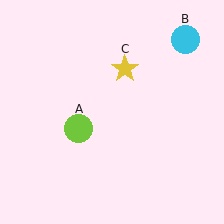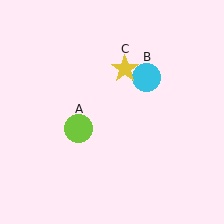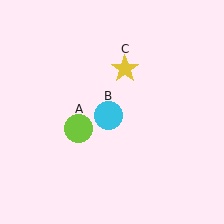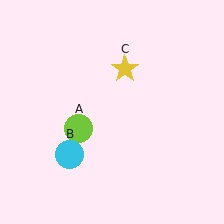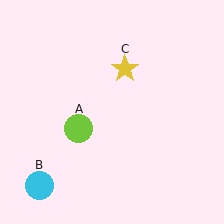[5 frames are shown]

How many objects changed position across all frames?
1 object changed position: cyan circle (object B).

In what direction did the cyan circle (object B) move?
The cyan circle (object B) moved down and to the left.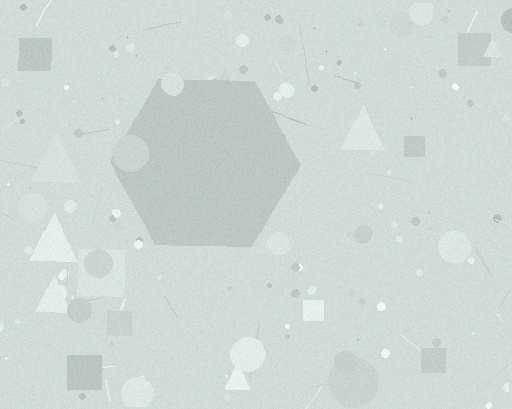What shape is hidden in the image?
A hexagon is hidden in the image.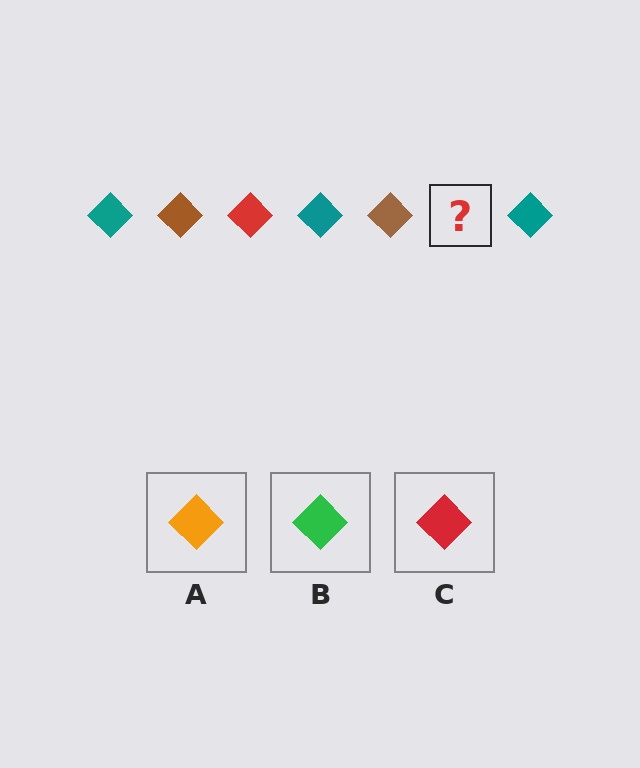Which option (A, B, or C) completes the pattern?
C.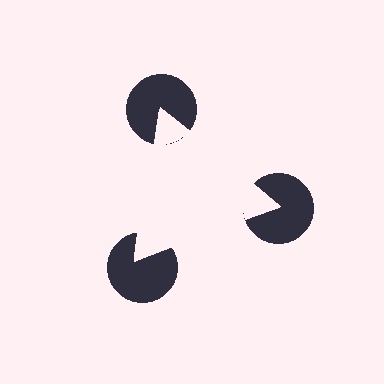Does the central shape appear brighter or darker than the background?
It typically appears slightly brighter than the background, even though no actual brightness change is drawn.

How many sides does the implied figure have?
3 sides.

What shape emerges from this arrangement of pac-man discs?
An illusory triangle — its edges are inferred from the aligned wedge cuts in the pac-man discs, not physically drawn.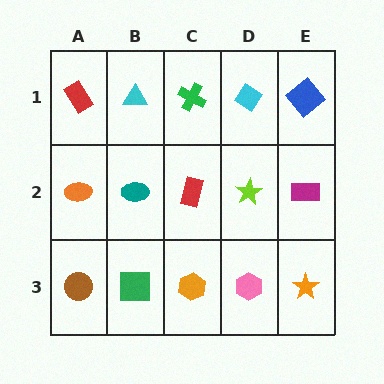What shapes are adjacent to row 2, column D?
A cyan diamond (row 1, column D), a pink hexagon (row 3, column D), a red rectangle (row 2, column C), a magenta rectangle (row 2, column E).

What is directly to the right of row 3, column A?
A green square.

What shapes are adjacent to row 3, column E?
A magenta rectangle (row 2, column E), a pink hexagon (row 3, column D).